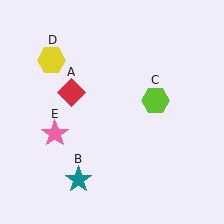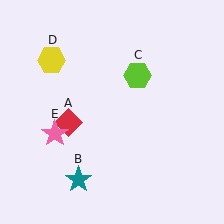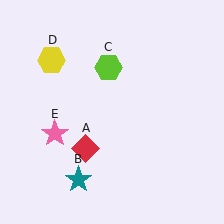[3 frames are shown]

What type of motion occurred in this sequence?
The red diamond (object A), lime hexagon (object C) rotated counterclockwise around the center of the scene.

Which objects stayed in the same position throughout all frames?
Teal star (object B) and yellow hexagon (object D) and pink star (object E) remained stationary.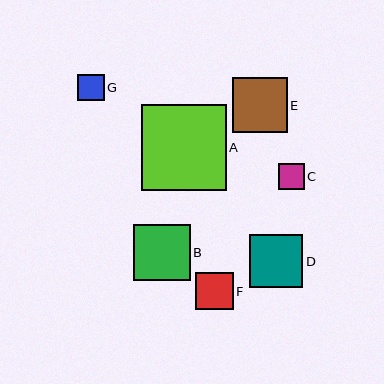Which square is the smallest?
Square C is the smallest with a size of approximately 26 pixels.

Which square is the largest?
Square A is the largest with a size of approximately 85 pixels.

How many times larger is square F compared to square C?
Square F is approximately 1.4 times the size of square C.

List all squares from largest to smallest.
From largest to smallest: A, B, E, D, F, G, C.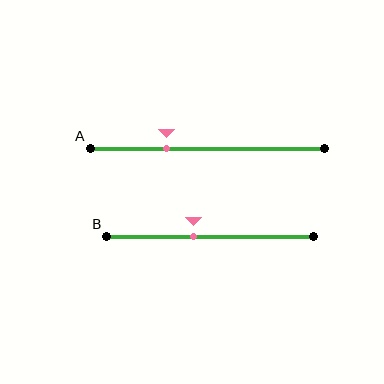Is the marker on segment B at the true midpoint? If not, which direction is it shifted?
No, the marker on segment B is shifted to the left by about 8% of the segment length.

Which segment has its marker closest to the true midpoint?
Segment B has its marker closest to the true midpoint.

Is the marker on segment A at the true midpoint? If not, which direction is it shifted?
No, the marker on segment A is shifted to the left by about 18% of the segment length.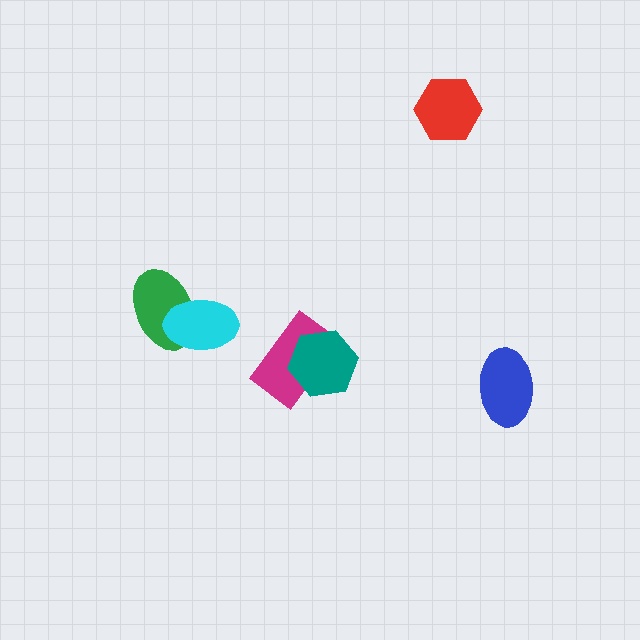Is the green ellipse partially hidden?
Yes, it is partially covered by another shape.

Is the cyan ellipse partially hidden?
No, no other shape covers it.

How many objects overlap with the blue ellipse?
0 objects overlap with the blue ellipse.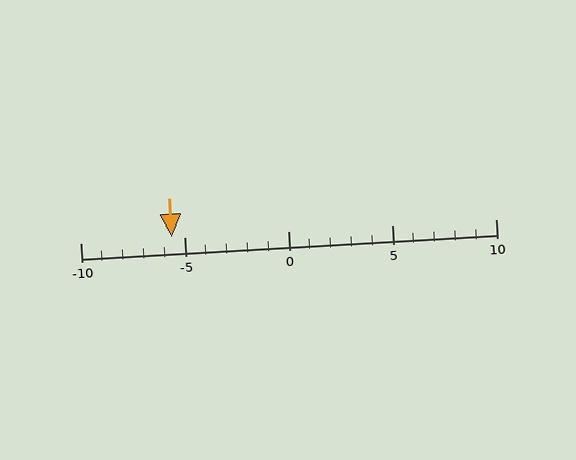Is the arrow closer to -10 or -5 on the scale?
The arrow is closer to -5.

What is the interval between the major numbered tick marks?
The major tick marks are spaced 5 units apart.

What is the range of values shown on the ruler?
The ruler shows values from -10 to 10.